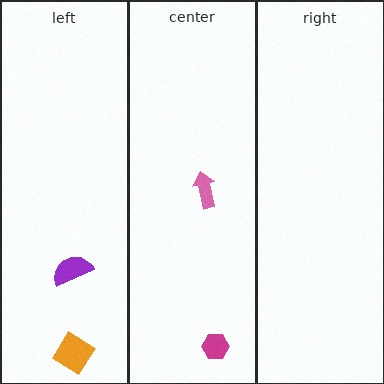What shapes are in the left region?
The orange diamond, the purple semicircle.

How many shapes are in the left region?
2.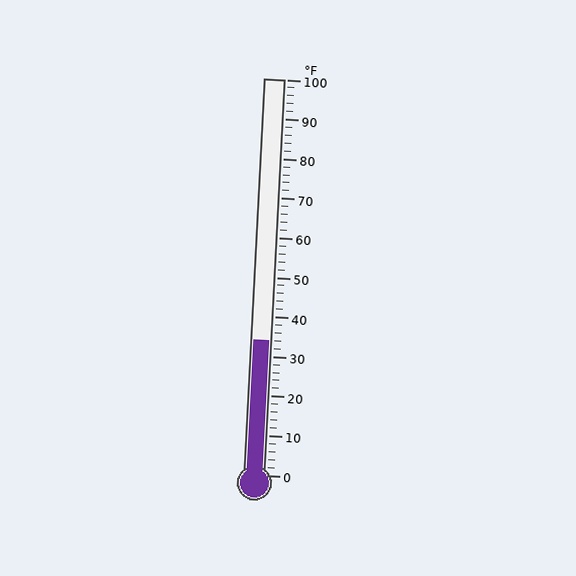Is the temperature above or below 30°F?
The temperature is above 30°F.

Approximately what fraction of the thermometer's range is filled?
The thermometer is filled to approximately 35% of its range.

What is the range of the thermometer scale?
The thermometer scale ranges from 0°F to 100°F.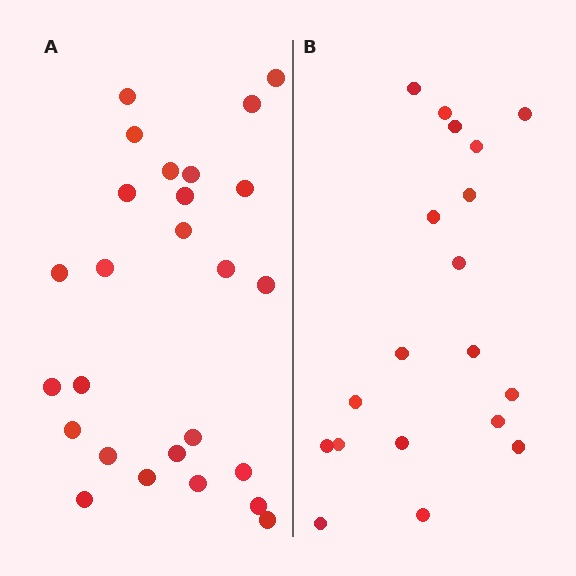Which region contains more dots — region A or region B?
Region A (the left region) has more dots.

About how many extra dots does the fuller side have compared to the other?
Region A has roughly 8 or so more dots than region B.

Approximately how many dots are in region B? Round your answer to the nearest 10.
About 20 dots. (The exact count is 19, which rounds to 20.)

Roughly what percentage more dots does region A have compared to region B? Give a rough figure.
About 35% more.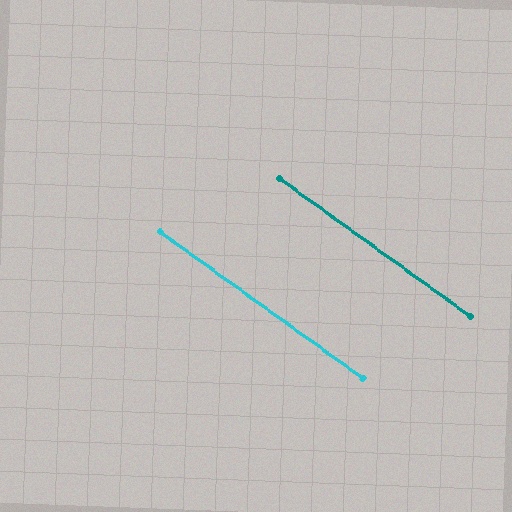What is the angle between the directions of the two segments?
Approximately 0 degrees.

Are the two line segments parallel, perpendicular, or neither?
Parallel — their directions differ by only 0.3°.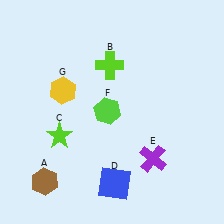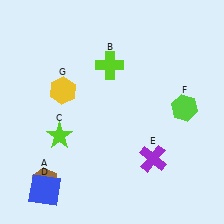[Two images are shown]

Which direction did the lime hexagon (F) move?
The lime hexagon (F) moved right.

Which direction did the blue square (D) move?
The blue square (D) moved left.